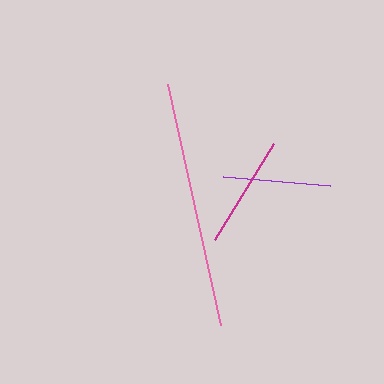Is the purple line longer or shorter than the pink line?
The pink line is longer than the purple line.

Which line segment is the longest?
The pink line is the longest at approximately 247 pixels.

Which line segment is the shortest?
The purple line is the shortest at approximately 107 pixels.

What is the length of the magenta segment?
The magenta segment is approximately 112 pixels long.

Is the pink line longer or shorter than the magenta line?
The pink line is longer than the magenta line.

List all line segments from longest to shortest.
From longest to shortest: pink, magenta, purple.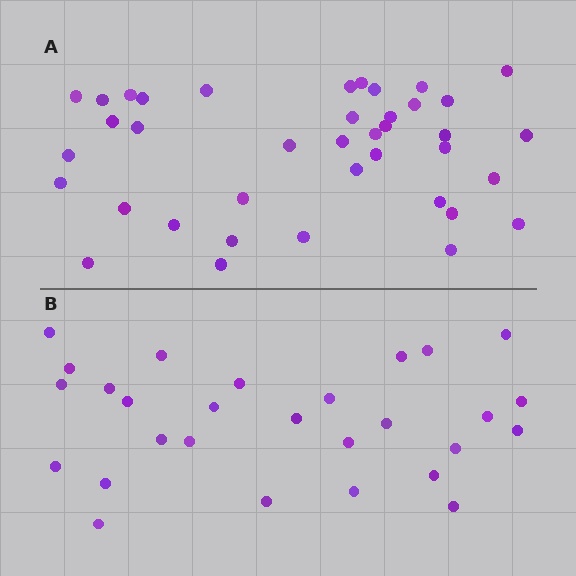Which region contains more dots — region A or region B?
Region A (the top region) has more dots.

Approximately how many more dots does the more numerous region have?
Region A has roughly 12 or so more dots than region B.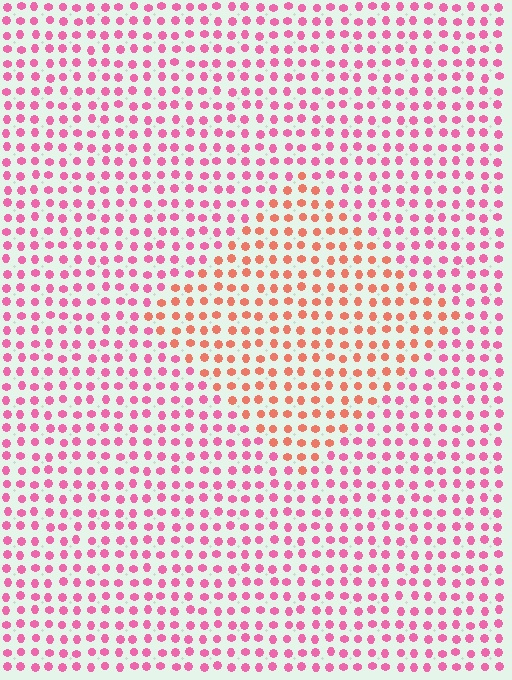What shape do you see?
I see a diamond.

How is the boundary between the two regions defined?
The boundary is defined purely by a slight shift in hue (about 38 degrees). Spacing, size, and orientation are identical on both sides.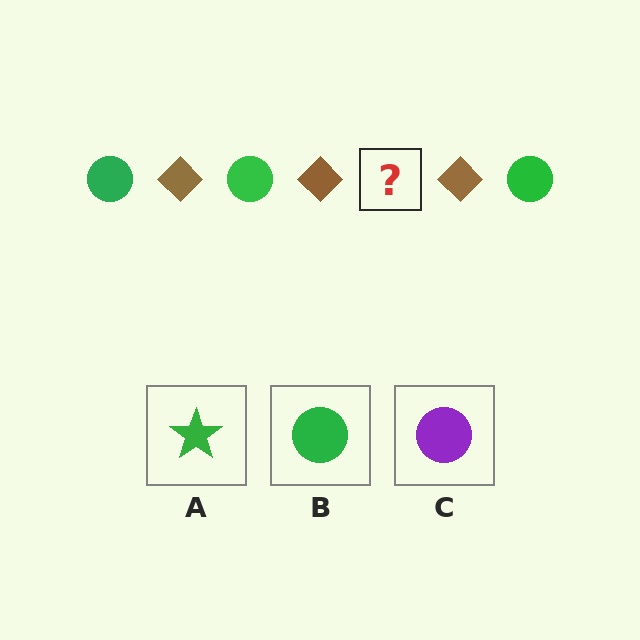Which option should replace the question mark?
Option B.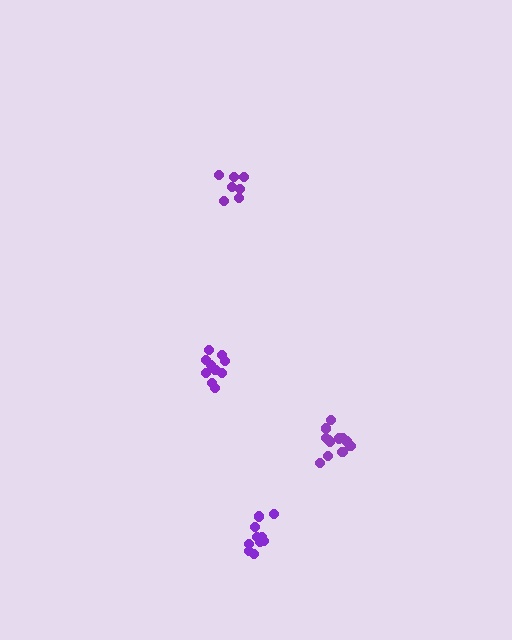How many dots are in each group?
Group 1: 10 dots, Group 2: 7 dots, Group 3: 10 dots, Group 4: 12 dots (39 total).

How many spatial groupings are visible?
There are 4 spatial groupings.